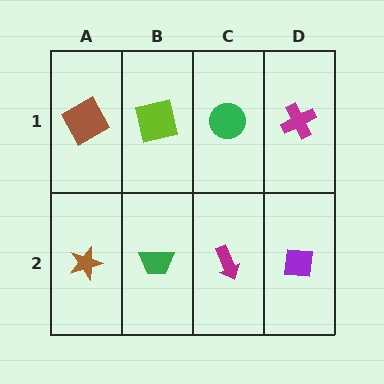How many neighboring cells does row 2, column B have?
3.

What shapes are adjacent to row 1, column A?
A brown star (row 2, column A), a lime square (row 1, column B).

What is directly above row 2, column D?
A magenta cross.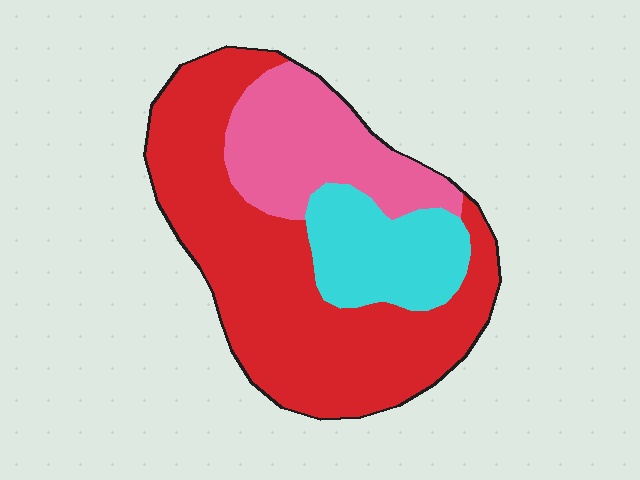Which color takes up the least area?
Cyan, at roughly 20%.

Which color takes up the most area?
Red, at roughly 60%.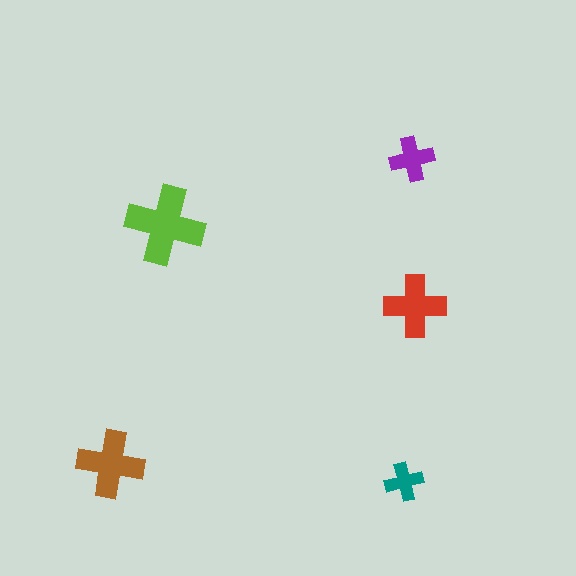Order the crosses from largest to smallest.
the lime one, the brown one, the red one, the purple one, the teal one.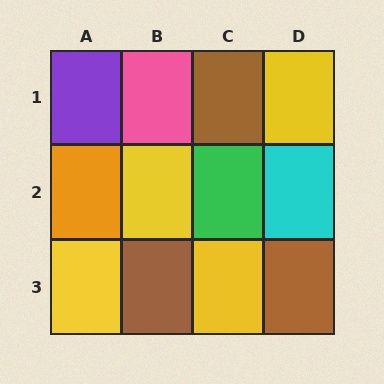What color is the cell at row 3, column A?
Yellow.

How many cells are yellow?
4 cells are yellow.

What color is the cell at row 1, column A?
Purple.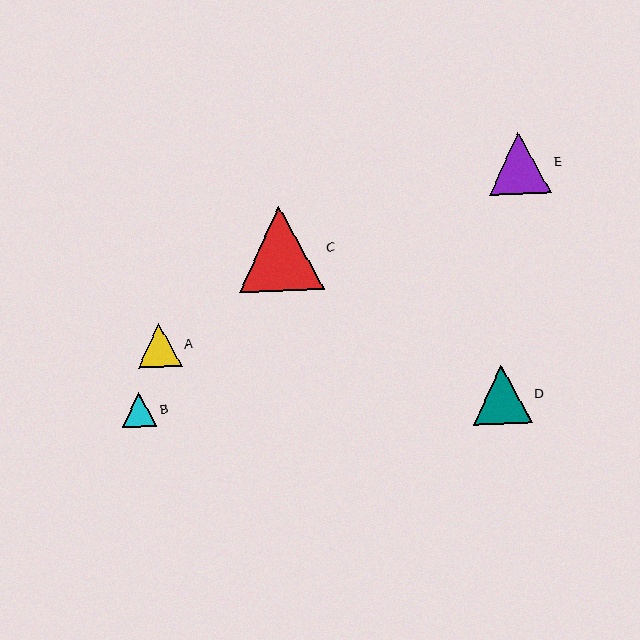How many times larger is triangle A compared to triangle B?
Triangle A is approximately 1.3 times the size of triangle B.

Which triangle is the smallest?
Triangle B is the smallest with a size of approximately 35 pixels.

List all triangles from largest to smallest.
From largest to smallest: C, E, D, A, B.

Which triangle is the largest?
Triangle C is the largest with a size of approximately 85 pixels.